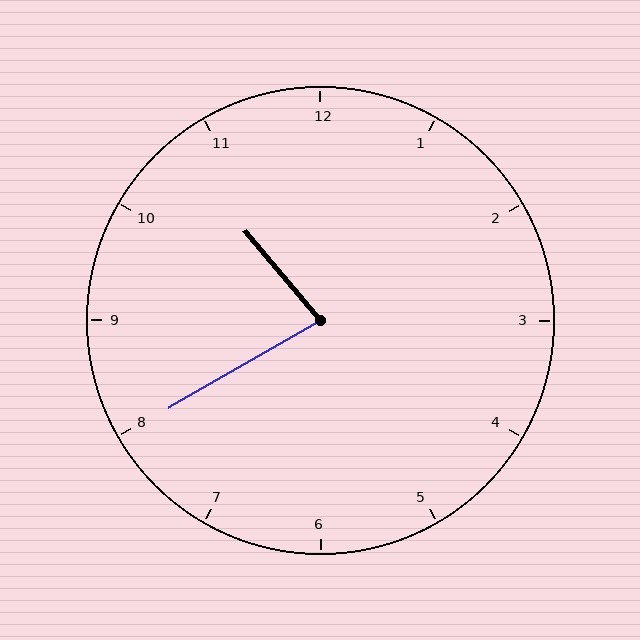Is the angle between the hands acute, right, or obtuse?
It is acute.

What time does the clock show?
10:40.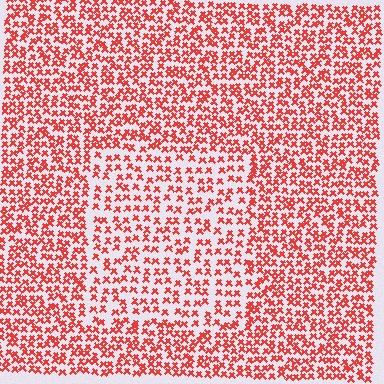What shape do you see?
I see a rectangle.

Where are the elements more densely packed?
The elements are more densely packed outside the rectangle boundary.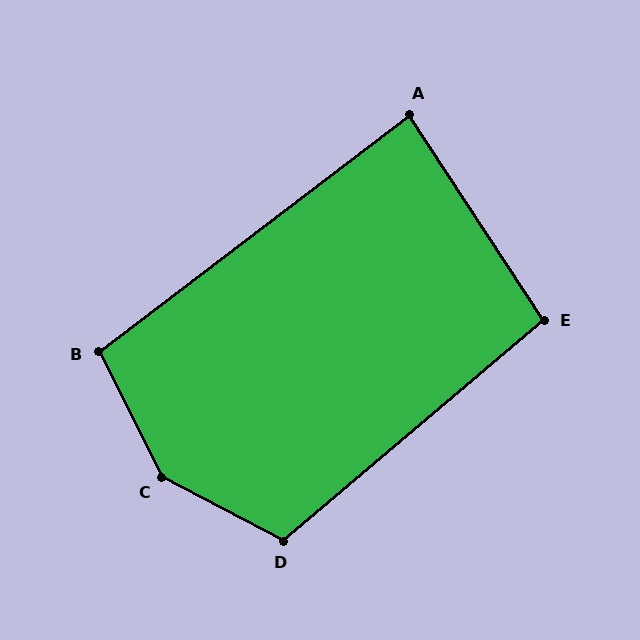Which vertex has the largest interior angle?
C, at approximately 144 degrees.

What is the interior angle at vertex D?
Approximately 112 degrees (obtuse).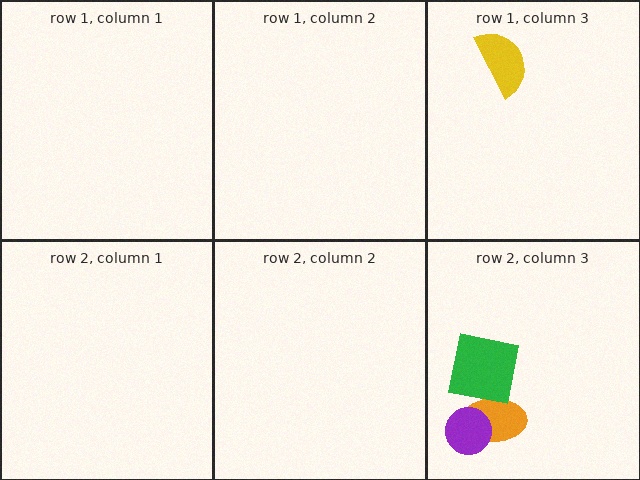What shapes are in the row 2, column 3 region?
The orange ellipse, the green square, the purple circle.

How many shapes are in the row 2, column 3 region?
3.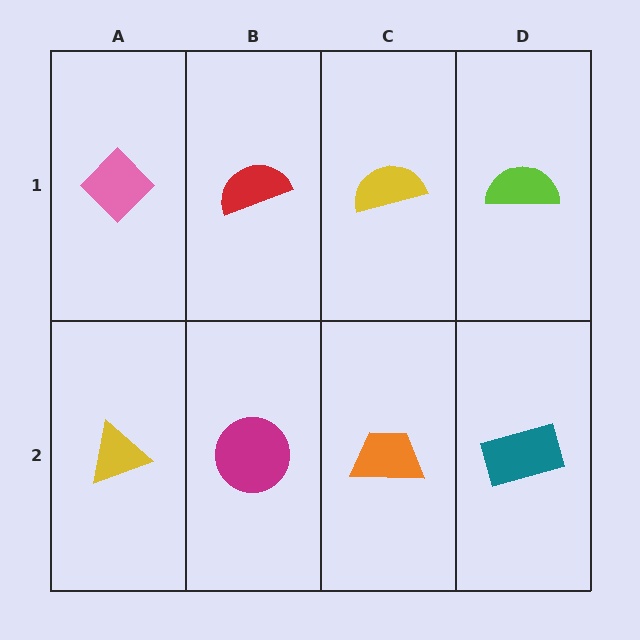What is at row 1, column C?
A yellow semicircle.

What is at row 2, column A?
A yellow triangle.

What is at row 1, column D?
A lime semicircle.